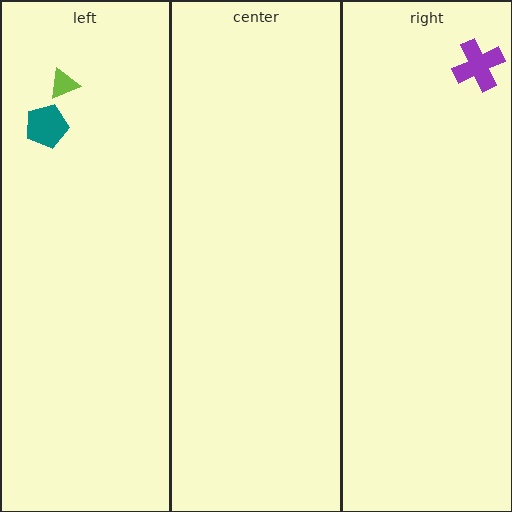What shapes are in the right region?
The purple cross.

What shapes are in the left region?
The lime triangle, the teal pentagon.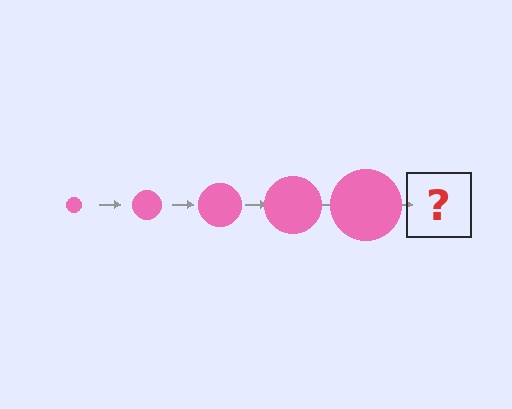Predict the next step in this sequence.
The next step is a pink circle, larger than the previous one.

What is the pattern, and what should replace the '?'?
The pattern is that the circle gets progressively larger each step. The '?' should be a pink circle, larger than the previous one.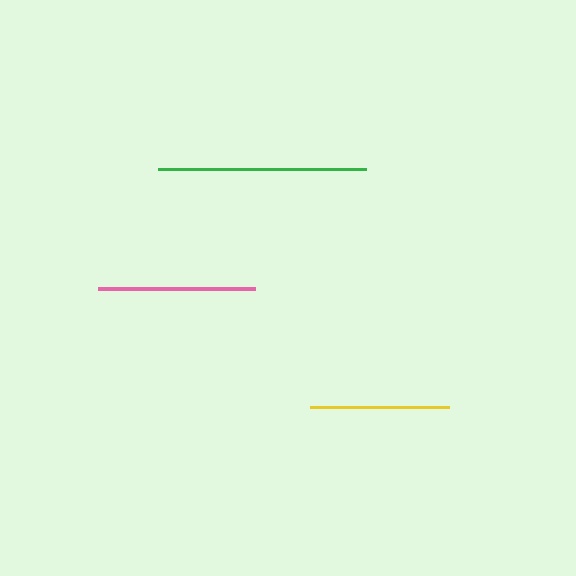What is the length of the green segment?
The green segment is approximately 208 pixels long.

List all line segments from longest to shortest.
From longest to shortest: green, pink, yellow.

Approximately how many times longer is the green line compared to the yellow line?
The green line is approximately 1.5 times the length of the yellow line.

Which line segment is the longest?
The green line is the longest at approximately 208 pixels.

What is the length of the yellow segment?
The yellow segment is approximately 139 pixels long.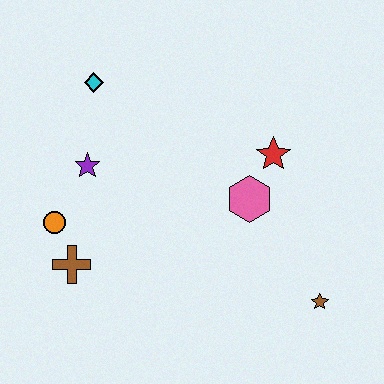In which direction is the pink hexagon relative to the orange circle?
The pink hexagon is to the right of the orange circle.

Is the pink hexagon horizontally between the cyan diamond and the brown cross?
No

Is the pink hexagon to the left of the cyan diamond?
No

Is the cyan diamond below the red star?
No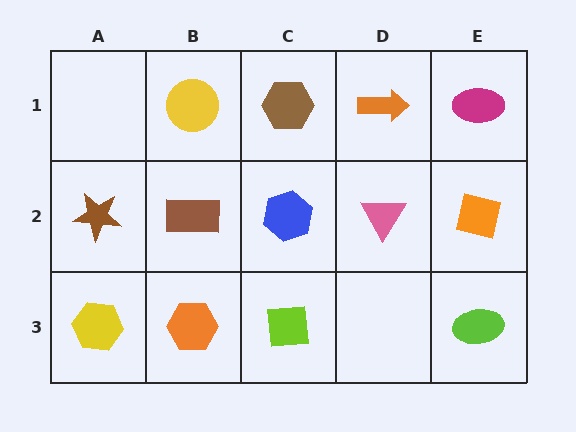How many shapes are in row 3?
4 shapes.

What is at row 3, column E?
A lime ellipse.